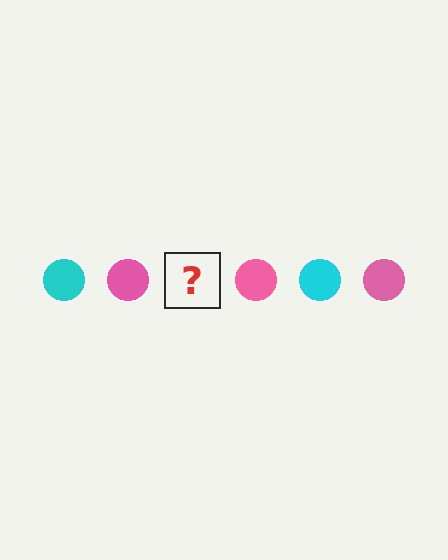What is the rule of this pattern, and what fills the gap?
The rule is that the pattern cycles through cyan, pink circles. The gap should be filled with a cyan circle.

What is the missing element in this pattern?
The missing element is a cyan circle.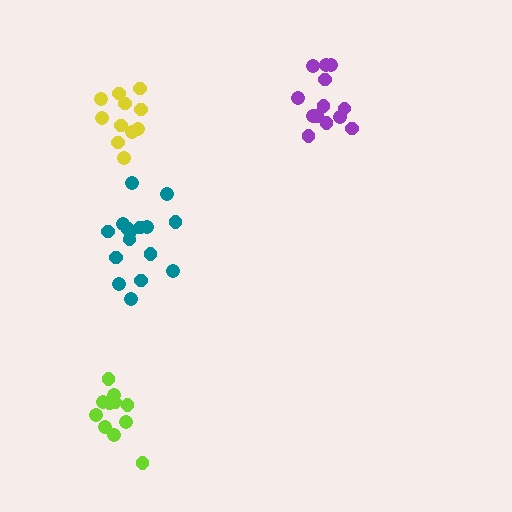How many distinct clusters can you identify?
There are 4 distinct clusters.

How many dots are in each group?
Group 1: 11 dots, Group 2: 11 dots, Group 3: 13 dots, Group 4: 16 dots (51 total).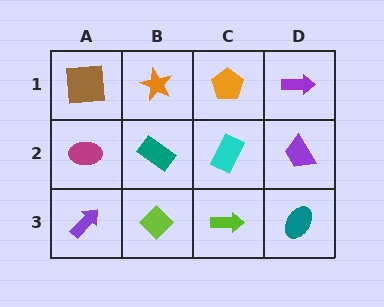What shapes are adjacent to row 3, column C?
A cyan rectangle (row 2, column C), a lime diamond (row 3, column B), a teal ellipse (row 3, column D).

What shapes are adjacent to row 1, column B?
A teal rectangle (row 2, column B), a brown square (row 1, column A), an orange pentagon (row 1, column C).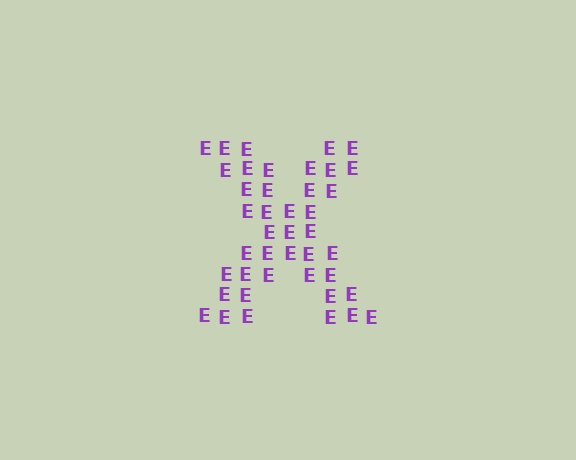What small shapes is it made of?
It is made of small letter E's.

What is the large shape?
The large shape is the letter X.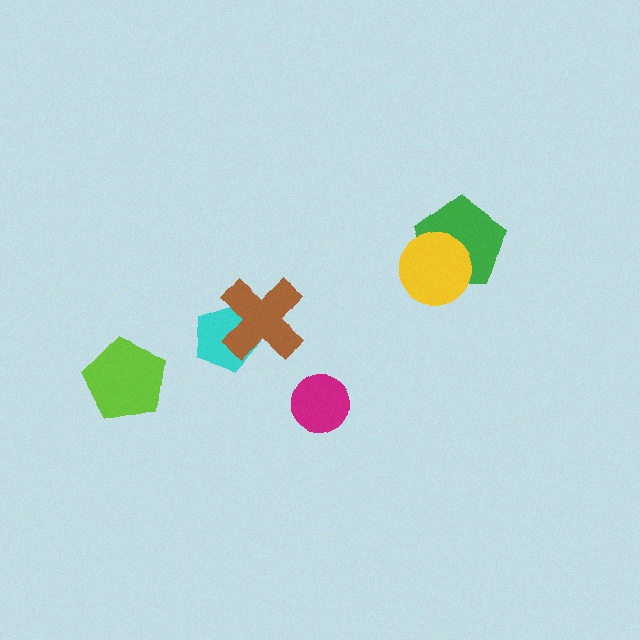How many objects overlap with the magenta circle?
0 objects overlap with the magenta circle.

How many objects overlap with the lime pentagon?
0 objects overlap with the lime pentagon.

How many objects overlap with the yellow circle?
1 object overlaps with the yellow circle.